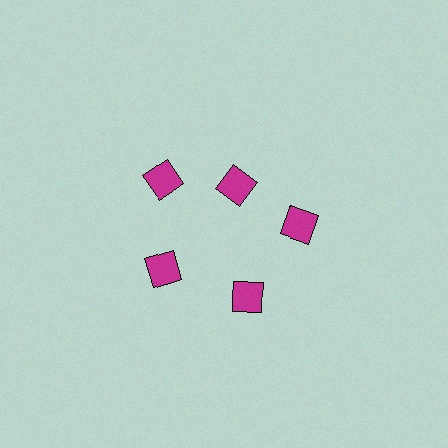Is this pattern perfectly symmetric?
No. The 5 magenta diamonds are arranged in a ring, but one element near the 1 o'clock position is pulled inward toward the center, breaking the 5-fold rotational symmetry.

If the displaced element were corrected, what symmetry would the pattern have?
It would have 5-fold rotational symmetry — the pattern would map onto itself every 72 degrees.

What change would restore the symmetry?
The symmetry would be restored by moving it outward, back onto the ring so that all 5 diamonds sit at equal angles and equal distance from the center.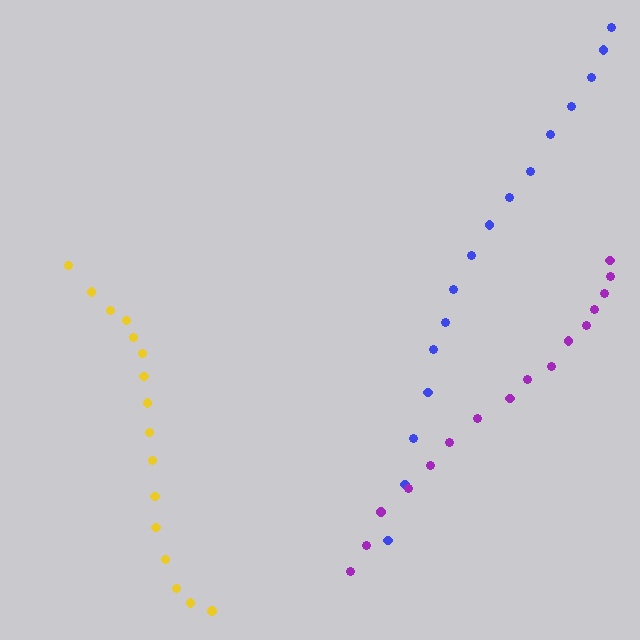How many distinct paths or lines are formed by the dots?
There are 3 distinct paths.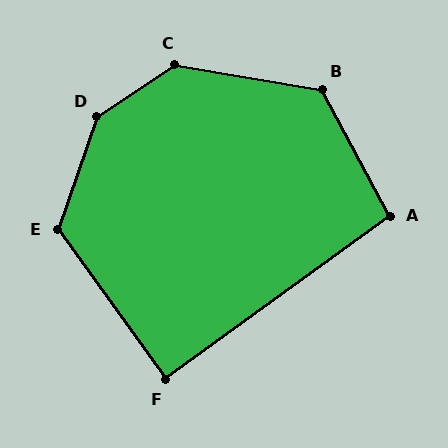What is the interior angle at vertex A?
Approximately 98 degrees (obtuse).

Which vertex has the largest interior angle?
D, at approximately 143 degrees.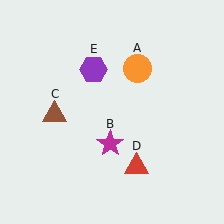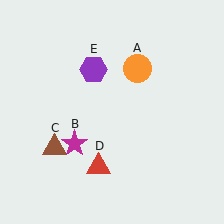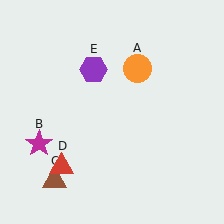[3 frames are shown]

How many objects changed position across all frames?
3 objects changed position: magenta star (object B), brown triangle (object C), red triangle (object D).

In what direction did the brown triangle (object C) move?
The brown triangle (object C) moved down.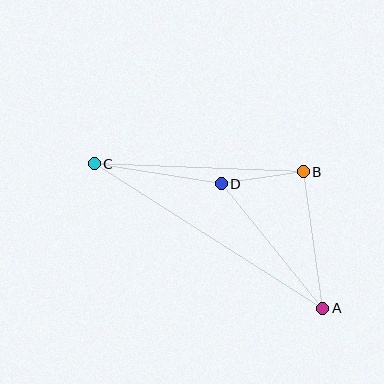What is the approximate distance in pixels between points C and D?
The distance between C and D is approximately 129 pixels.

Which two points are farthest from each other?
Points A and C are farthest from each other.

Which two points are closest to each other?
Points B and D are closest to each other.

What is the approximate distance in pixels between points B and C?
The distance between B and C is approximately 209 pixels.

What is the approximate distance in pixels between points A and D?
The distance between A and D is approximately 161 pixels.